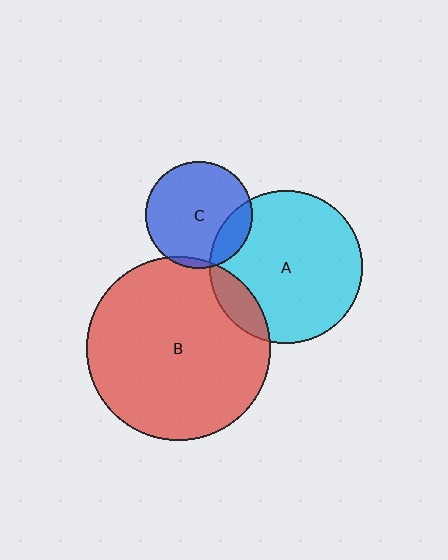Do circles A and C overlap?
Yes.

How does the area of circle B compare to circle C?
Approximately 2.9 times.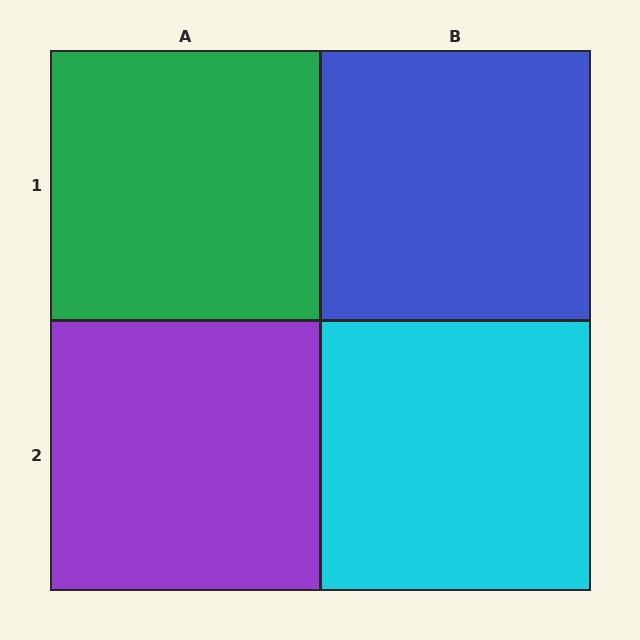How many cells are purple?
1 cell is purple.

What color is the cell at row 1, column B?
Blue.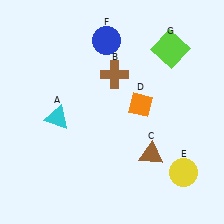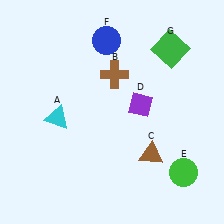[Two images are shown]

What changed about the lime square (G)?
In Image 1, G is lime. In Image 2, it changed to green.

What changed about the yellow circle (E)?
In Image 1, E is yellow. In Image 2, it changed to green.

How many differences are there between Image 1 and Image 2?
There are 3 differences between the two images.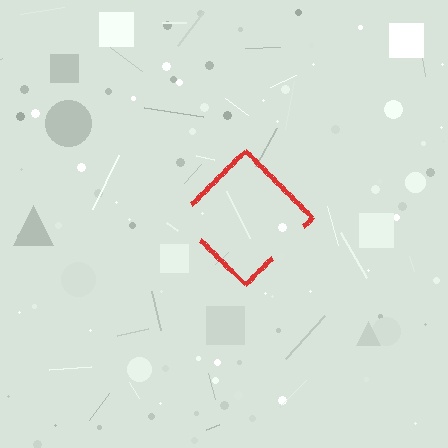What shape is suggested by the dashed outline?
The dashed outline suggests a diamond.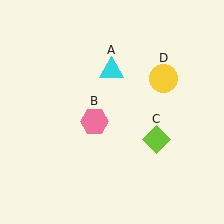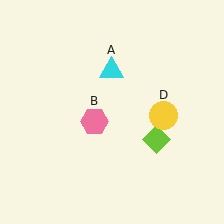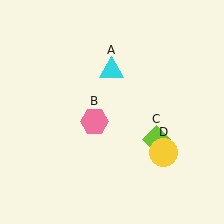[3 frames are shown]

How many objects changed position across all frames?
1 object changed position: yellow circle (object D).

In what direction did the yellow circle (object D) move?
The yellow circle (object D) moved down.